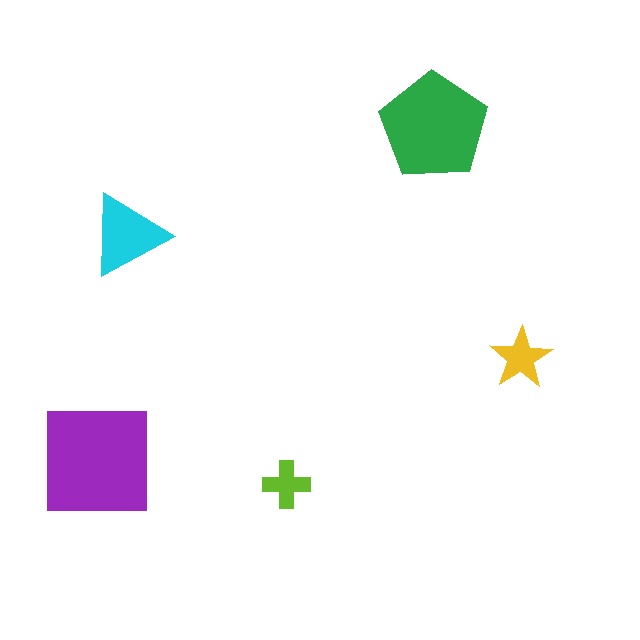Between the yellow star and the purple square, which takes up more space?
The purple square.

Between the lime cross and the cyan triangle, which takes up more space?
The cyan triangle.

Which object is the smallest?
The lime cross.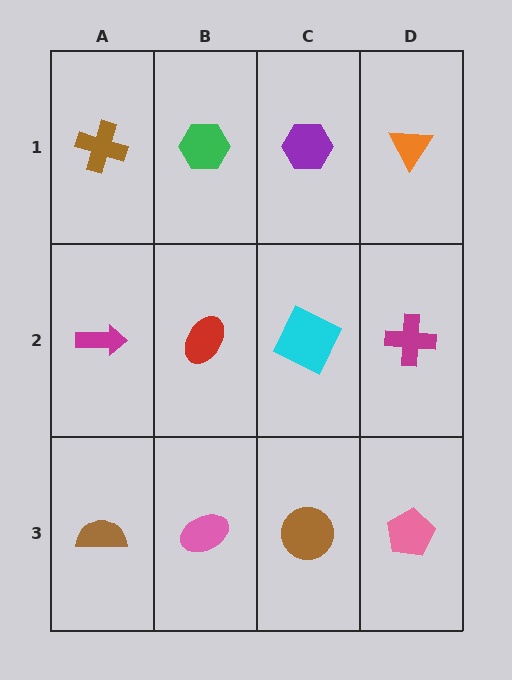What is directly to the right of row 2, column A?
A red ellipse.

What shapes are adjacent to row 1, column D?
A magenta cross (row 2, column D), a purple hexagon (row 1, column C).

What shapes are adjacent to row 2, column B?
A green hexagon (row 1, column B), a pink ellipse (row 3, column B), a magenta arrow (row 2, column A), a cyan square (row 2, column C).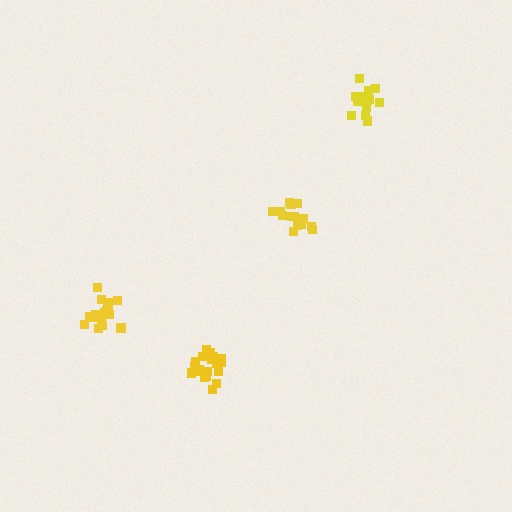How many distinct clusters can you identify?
There are 4 distinct clusters.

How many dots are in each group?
Group 1: 20 dots, Group 2: 15 dots, Group 3: 16 dots, Group 4: 16 dots (67 total).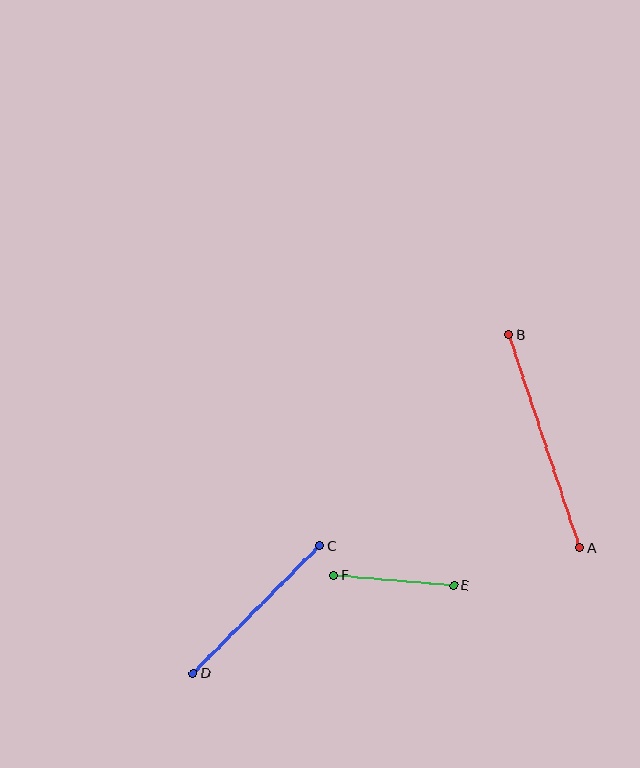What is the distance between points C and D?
The distance is approximately 180 pixels.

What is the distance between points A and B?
The distance is approximately 225 pixels.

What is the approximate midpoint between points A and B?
The midpoint is at approximately (545, 441) pixels.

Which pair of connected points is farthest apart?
Points A and B are farthest apart.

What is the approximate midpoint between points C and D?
The midpoint is at approximately (256, 609) pixels.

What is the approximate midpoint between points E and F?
The midpoint is at approximately (394, 580) pixels.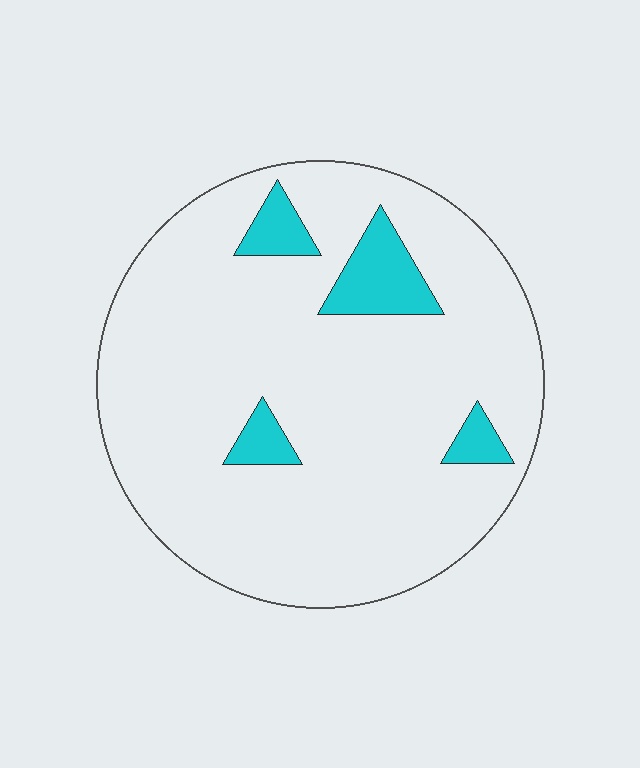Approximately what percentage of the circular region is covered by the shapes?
Approximately 10%.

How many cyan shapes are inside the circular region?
4.